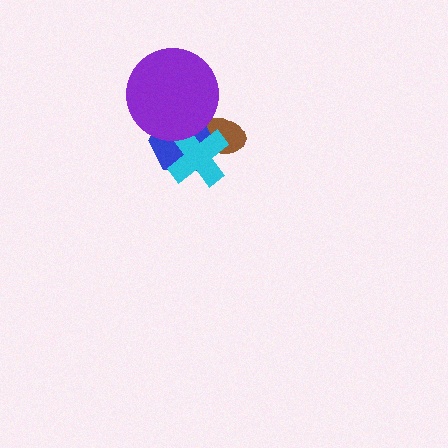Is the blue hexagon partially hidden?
Yes, it is partially covered by another shape.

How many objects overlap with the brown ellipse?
3 objects overlap with the brown ellipse.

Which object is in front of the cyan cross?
The purple circle is in front of the cyan cross.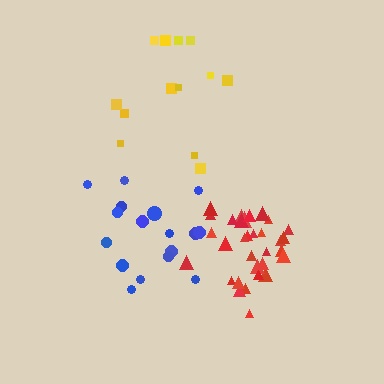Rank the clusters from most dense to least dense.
red, blue, yellow.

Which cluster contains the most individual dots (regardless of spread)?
Red (34).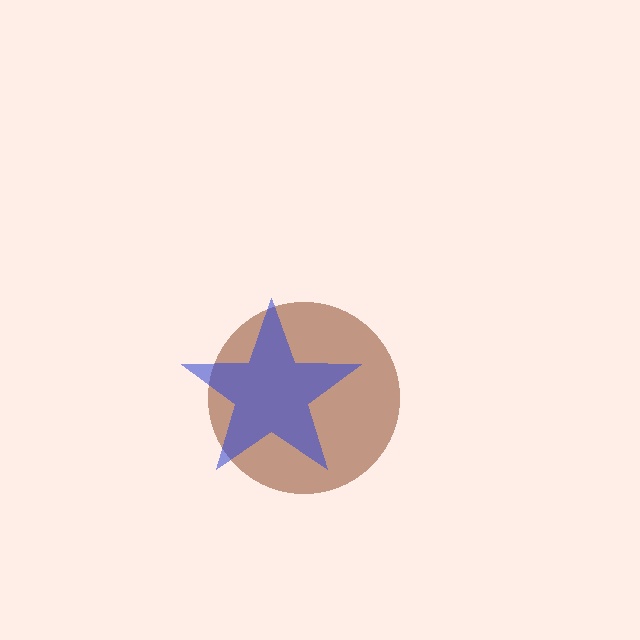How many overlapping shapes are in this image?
There are 2 overlapping shapes in the image.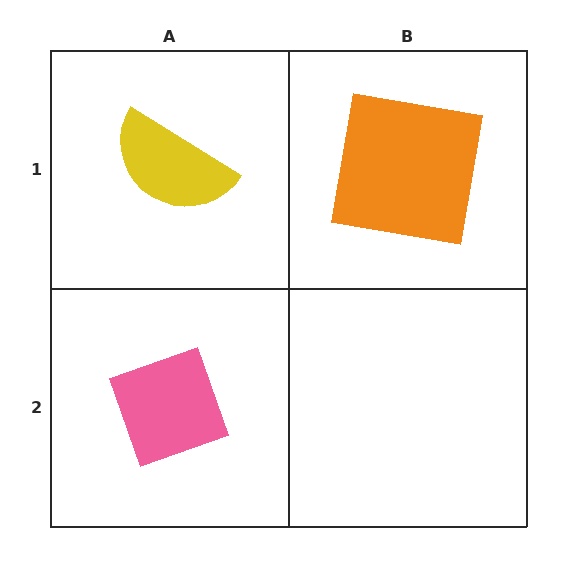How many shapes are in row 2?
1 shape.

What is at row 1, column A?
A yellow semicircle.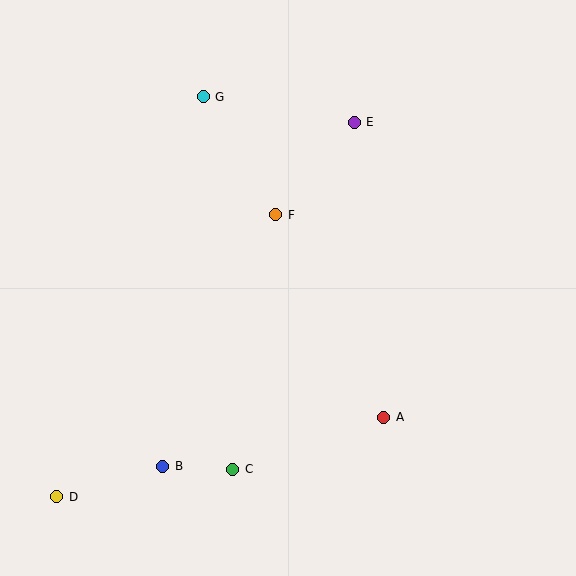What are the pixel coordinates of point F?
Point F is at (276, 215).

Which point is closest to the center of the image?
Point F at (276, 215) is closest to the center.